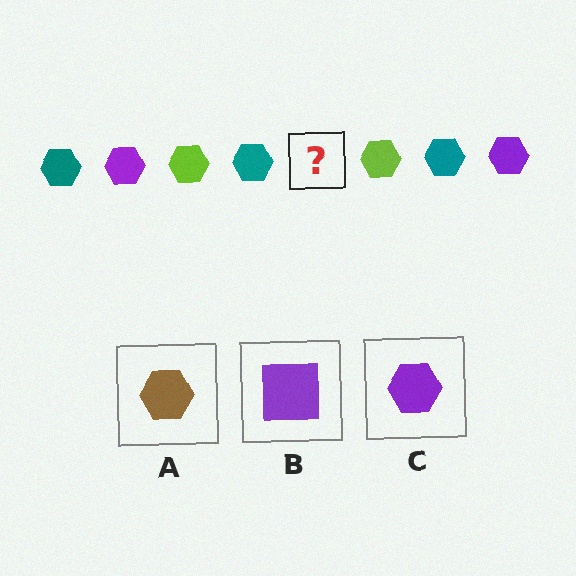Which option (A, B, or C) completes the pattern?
C.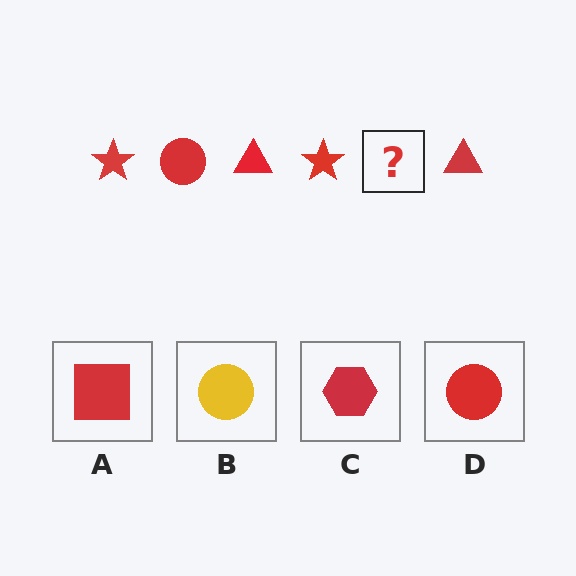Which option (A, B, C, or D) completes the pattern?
D.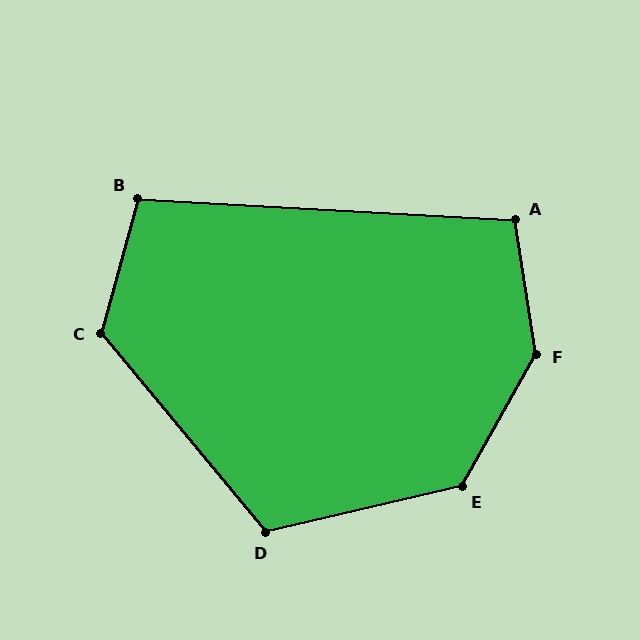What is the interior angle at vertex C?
Approximately 125 degrees (obtuse).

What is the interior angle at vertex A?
Approximately 102 degrees (obtuse).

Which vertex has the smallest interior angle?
B, at approximately 102 degrees.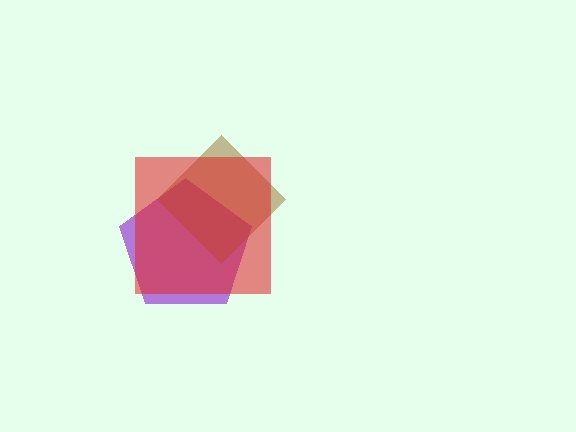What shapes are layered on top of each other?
The layered shapes are: a purple pentagon, a brown diamond, a red square.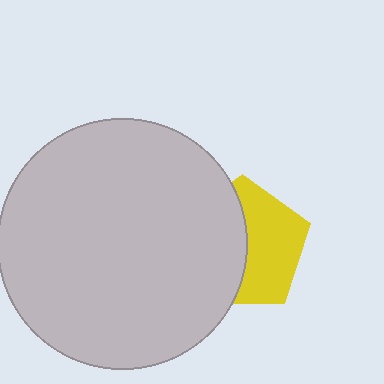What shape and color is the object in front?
The object in front is a light gray circle.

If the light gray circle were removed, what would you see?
You would see the complete yellow pentagon.